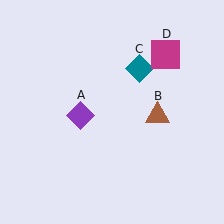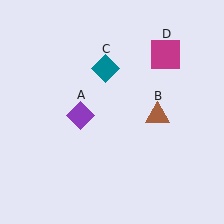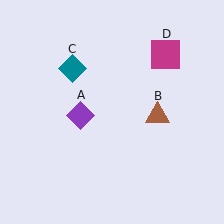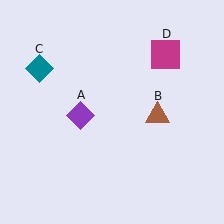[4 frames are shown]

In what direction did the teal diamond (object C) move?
The teal diamond (object C) moved left.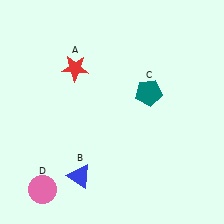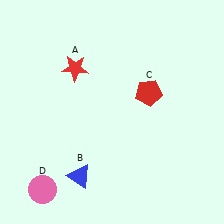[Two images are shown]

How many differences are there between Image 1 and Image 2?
There is 1 difference between the two images.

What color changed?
The pentagon (C) changed from teal in Image 1 to red in Image 2.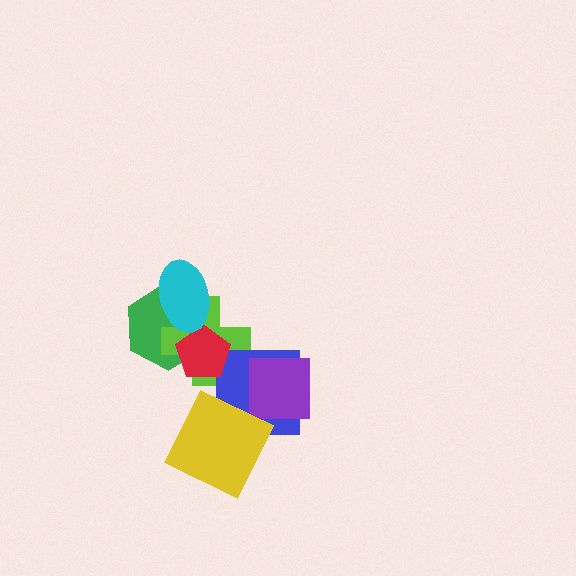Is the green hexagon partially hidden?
Yes, it is partially covered by another shape.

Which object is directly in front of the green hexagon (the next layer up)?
The lime cross is directly in front of the green hexagon.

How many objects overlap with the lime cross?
4 objects overlap with the lime cross.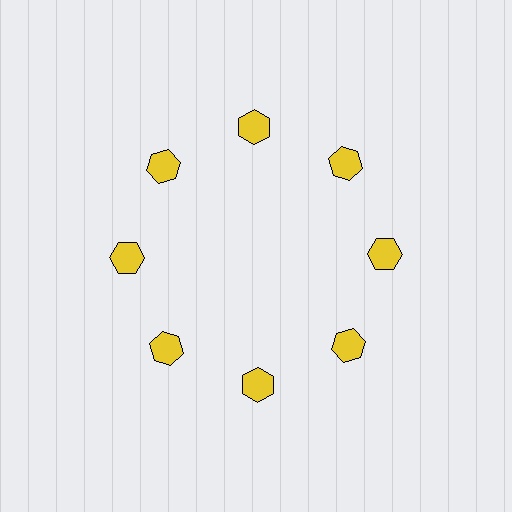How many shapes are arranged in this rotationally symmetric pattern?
There are 8 shapes, arranged in 8 groups of 1.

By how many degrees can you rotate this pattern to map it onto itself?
The pattern maps onto itself every 45 degrees of rotation.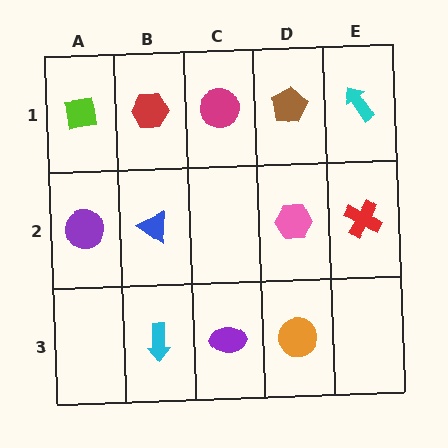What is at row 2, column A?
A purple circle.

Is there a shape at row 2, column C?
No, that cell is empty.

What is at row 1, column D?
A brown pentagon.